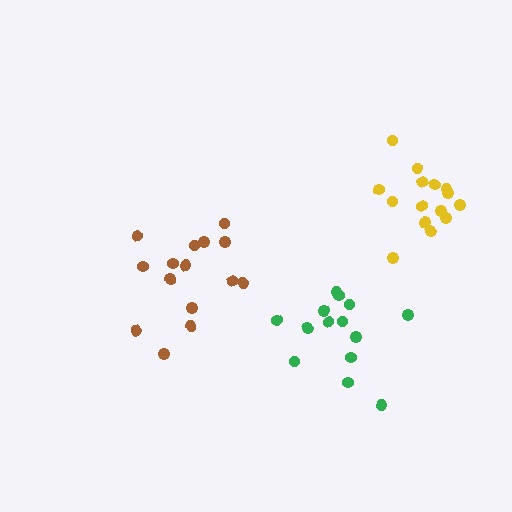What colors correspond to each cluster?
The clusters are colored: brown, yellow, green.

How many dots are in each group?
Group 1: 15 dots, Group 2: 15 dots, Group 3: 14 dots (44 total).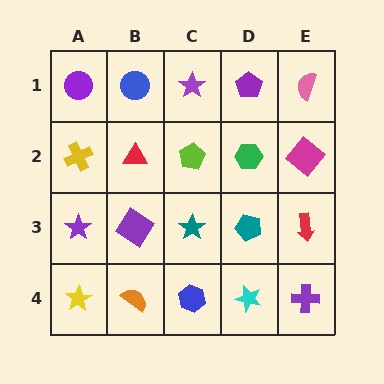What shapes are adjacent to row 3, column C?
A lime pentagon (row 2, column C), a blue hexagon (row 4, column C), a purple diamond (row 3, column B), a teal pentagon (row 3, column D).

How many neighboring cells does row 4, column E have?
2.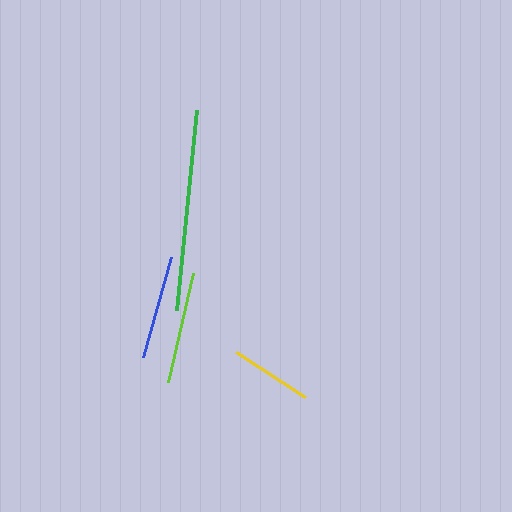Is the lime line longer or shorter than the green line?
The green line is longer than the lime line.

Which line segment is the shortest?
The yellow line is the shortest at approximately 83 pixels.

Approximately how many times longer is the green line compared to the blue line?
The green line is approximately 1.9 times the length of the blue line.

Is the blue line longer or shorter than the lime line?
The lime line is longer than the blue line.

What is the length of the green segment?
The green segment is approximately 201 pixels long.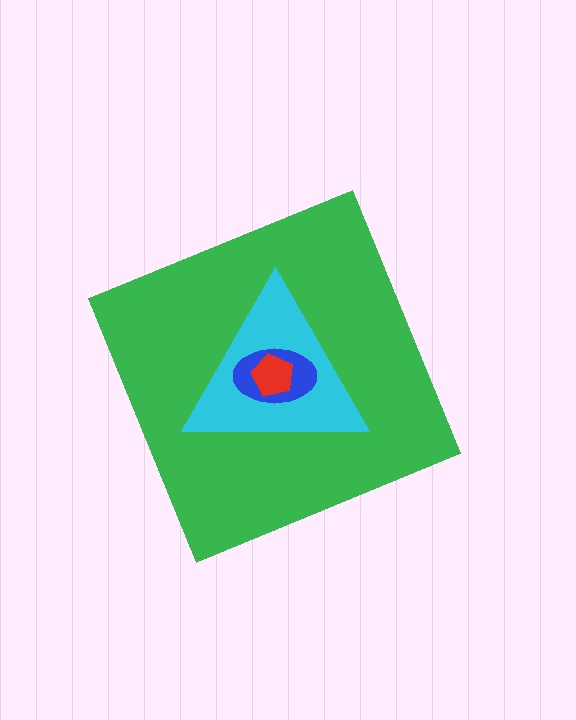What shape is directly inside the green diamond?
The cyan triangle.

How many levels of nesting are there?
4.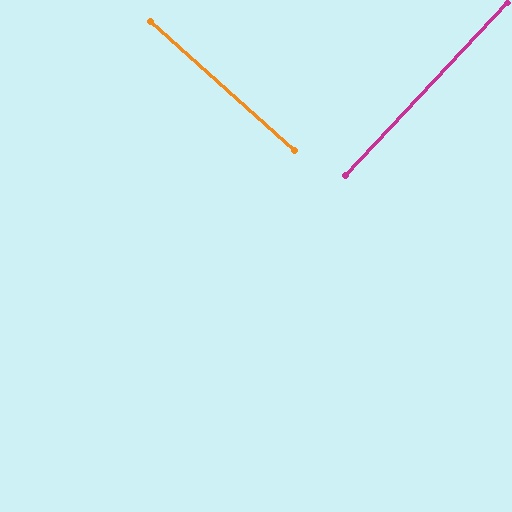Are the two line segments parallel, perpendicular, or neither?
Perpendicular — they meet at approximately 89°.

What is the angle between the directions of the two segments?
Approximately 89 degrees.